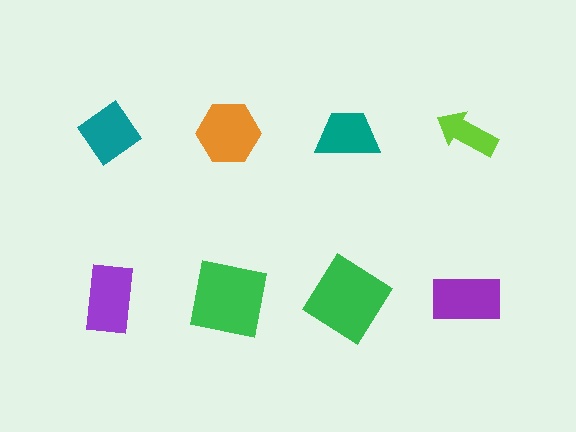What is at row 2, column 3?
A green diamond.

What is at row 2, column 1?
A purple rectangle.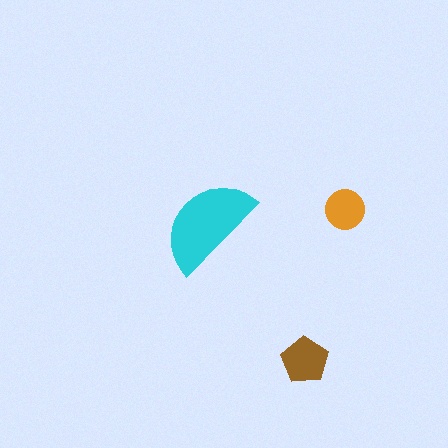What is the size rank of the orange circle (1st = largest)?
3rd.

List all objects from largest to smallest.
The cyan semicircle, the brown pentagon, the orange circle.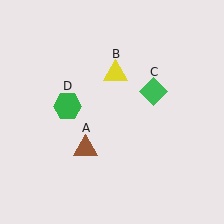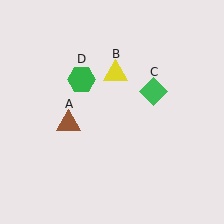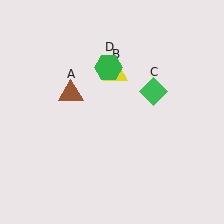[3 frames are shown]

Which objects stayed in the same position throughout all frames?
Yellow triangle (object B) and green diamond (object C) remained stationary.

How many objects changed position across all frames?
2 objects changed position: brown triangle (object A), green hexagon (object D).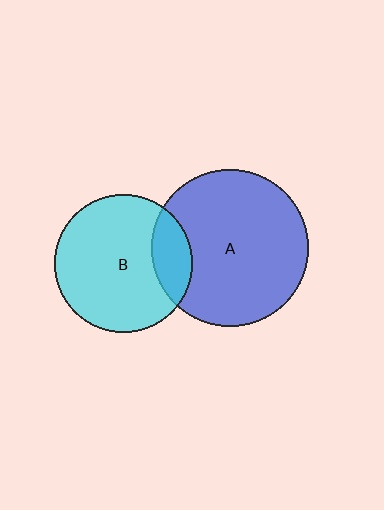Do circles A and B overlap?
Yes.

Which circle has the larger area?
Circle A (blue).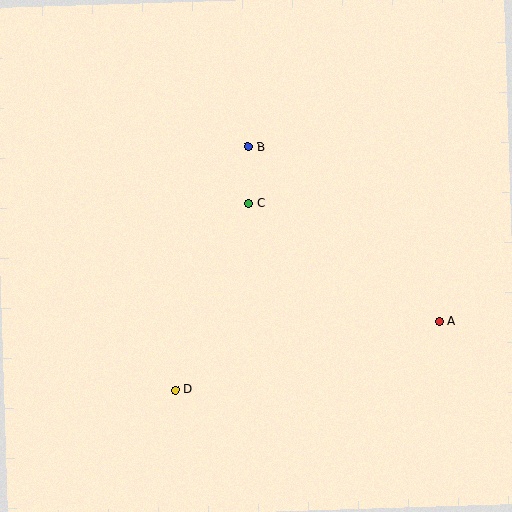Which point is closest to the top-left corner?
Point B is closest to the top-left corner.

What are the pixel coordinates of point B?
Point B is at (248, 147).